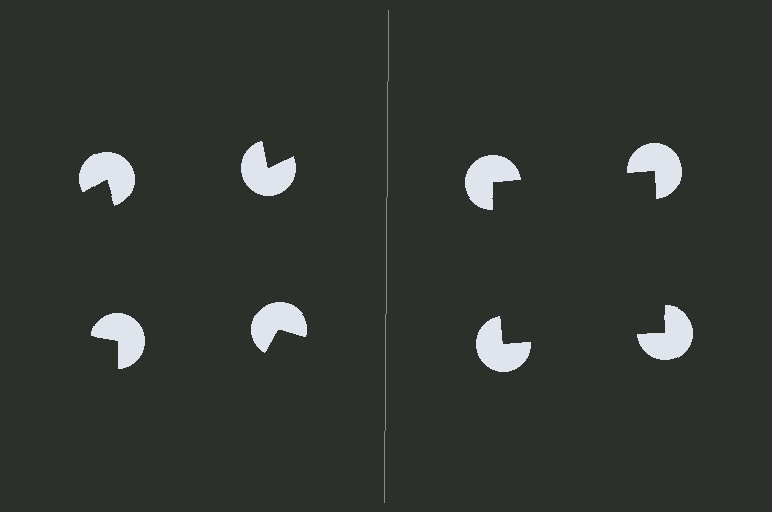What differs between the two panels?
The pac-man discs are positioned identically on both sides; only the wedge orientations differ. On the right they align to a square; on the left they are misaligned.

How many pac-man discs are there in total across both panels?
8 — 4 on each side.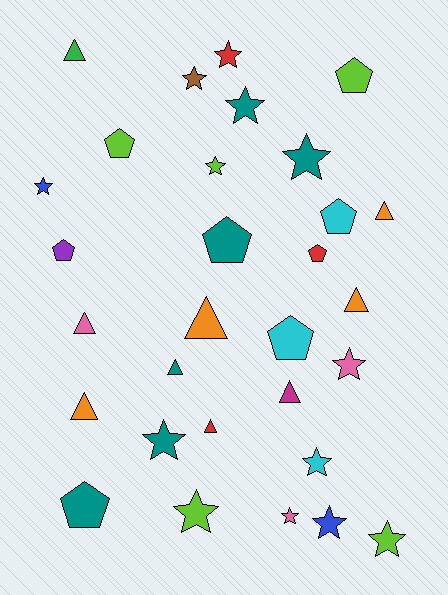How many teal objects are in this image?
There are 6 teal objects.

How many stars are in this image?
There are 13 stars.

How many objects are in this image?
There are 30 objects.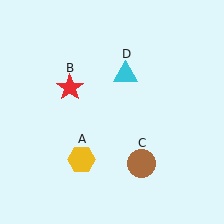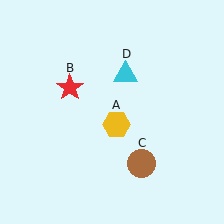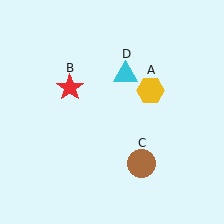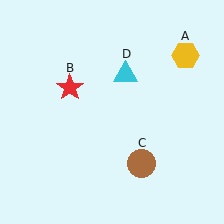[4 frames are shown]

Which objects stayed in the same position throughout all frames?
Red star (object B) and brown circle (object C) and cyan triangle (object D) remained stationary.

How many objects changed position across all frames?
1 object changed position: yellow hexagon (object A).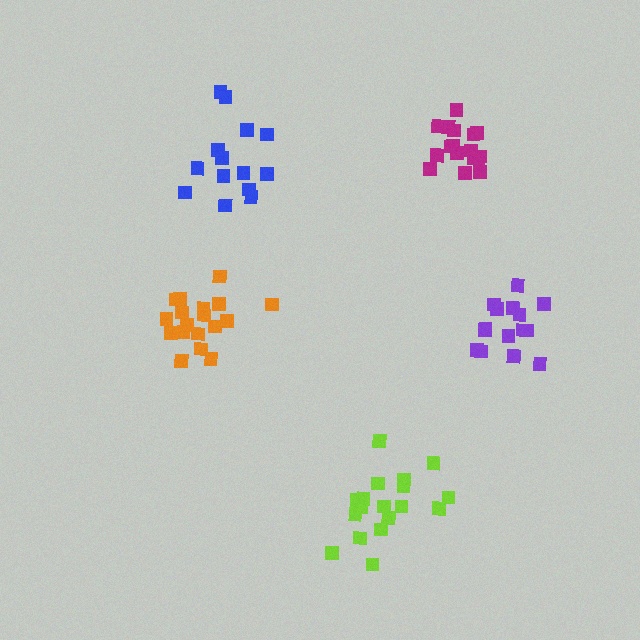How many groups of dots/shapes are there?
There are 5 groups.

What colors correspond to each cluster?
The clusters are colored: orange, blue, lime, purple, magenta.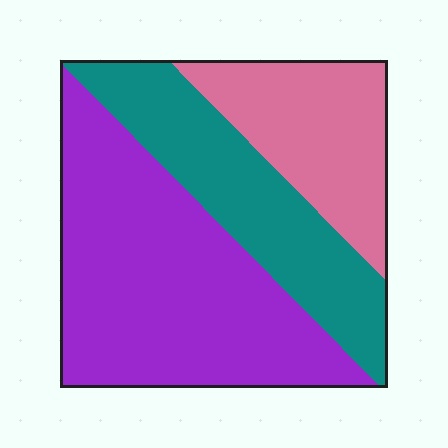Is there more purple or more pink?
Purple.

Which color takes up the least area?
Pink, at roughly 25%.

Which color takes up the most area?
Purple, at roughly 50%.